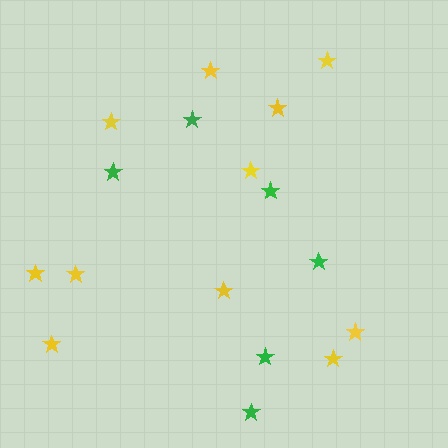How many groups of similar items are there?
There are 2 groups: one group of yellow stars (11) and one group of green stars (6).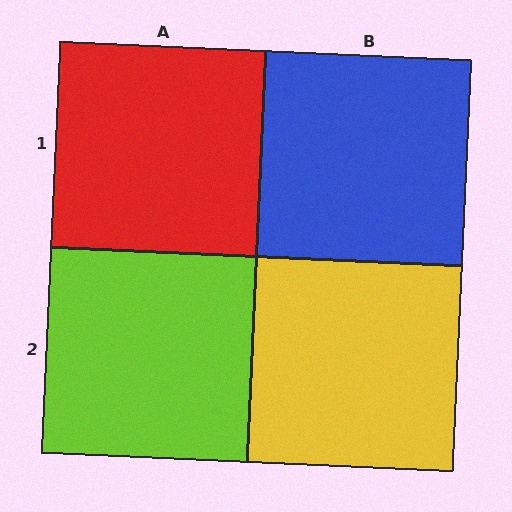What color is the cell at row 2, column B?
Yellow.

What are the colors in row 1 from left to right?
Red, blue.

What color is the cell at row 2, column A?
Lime.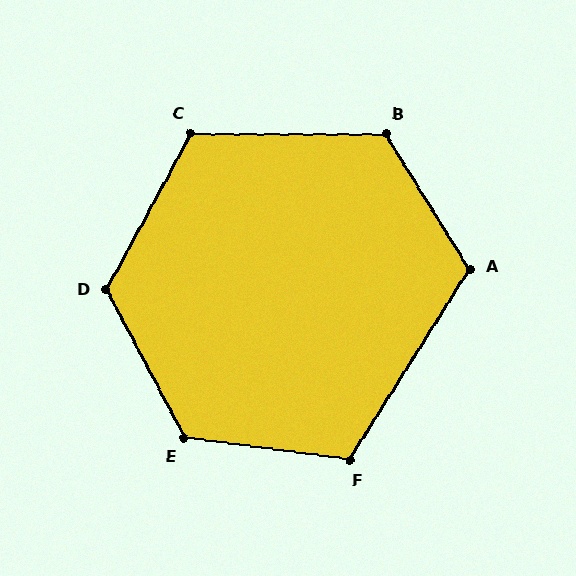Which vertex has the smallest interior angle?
F, at approximately 115 degrees.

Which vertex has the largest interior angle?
E, at approximately 125 degrees.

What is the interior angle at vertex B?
Approximately 122 degrees (obtuse).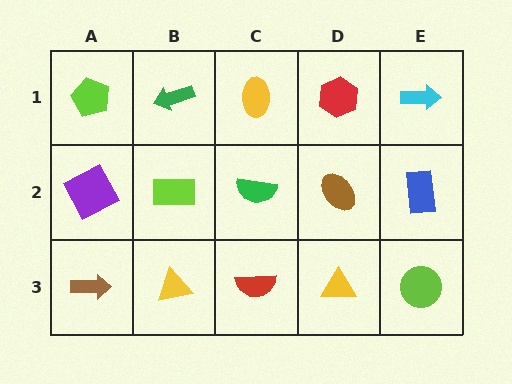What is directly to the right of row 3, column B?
A red semicircle.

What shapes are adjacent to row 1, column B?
A lime rectangle (row 2, column B), a lime pentagon (row 1, column A), a yellow ellipse (row 1, column C).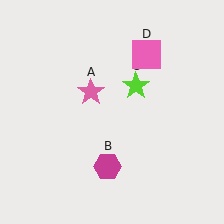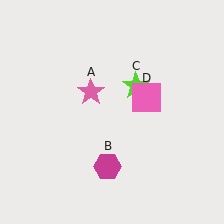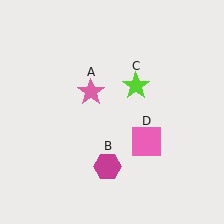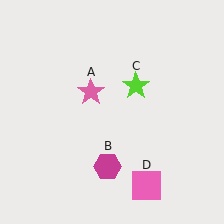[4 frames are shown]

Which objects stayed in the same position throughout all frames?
Pink star (object A) and magenta hexagon (object B) and lime star (object C) remained stationary.